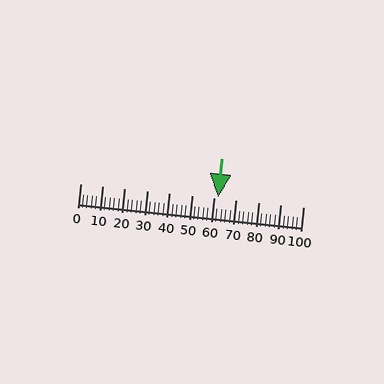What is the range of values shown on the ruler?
The ruler shows values from 0 to 100.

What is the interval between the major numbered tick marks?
The major tick marks are spaced 10 units apart.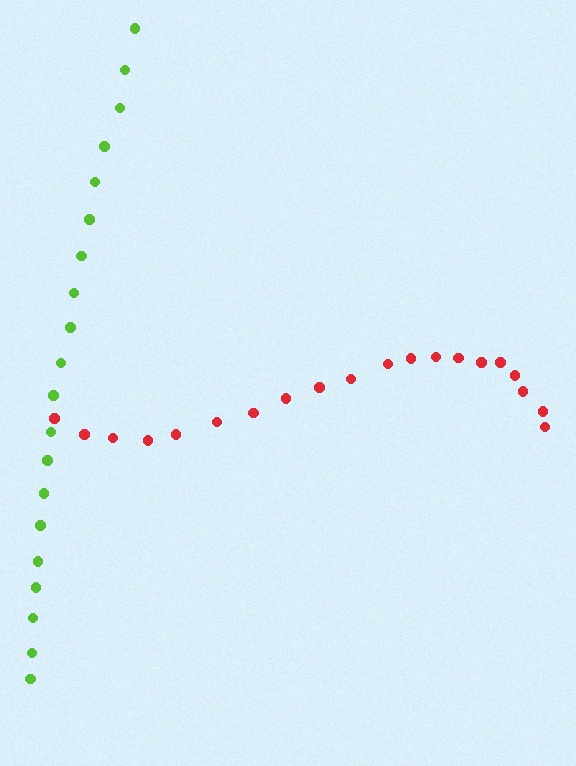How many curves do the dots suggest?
There are 2 distinct paths.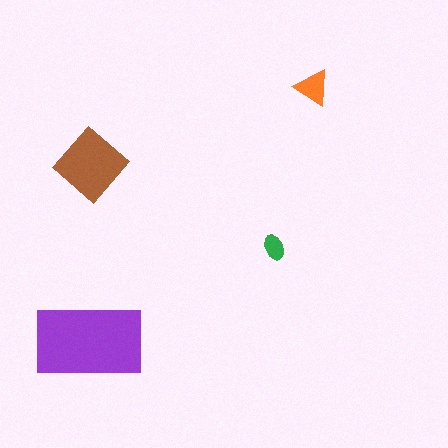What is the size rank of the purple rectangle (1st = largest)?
1st.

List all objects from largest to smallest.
The purple rectangle, the brown diamond, the orange triangle, the green ellipse.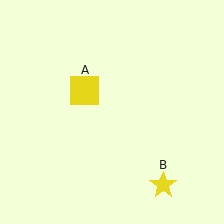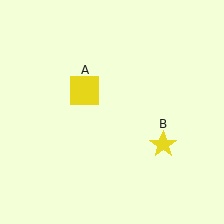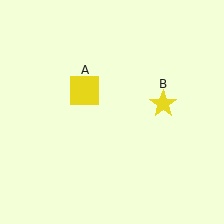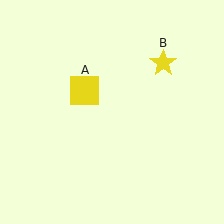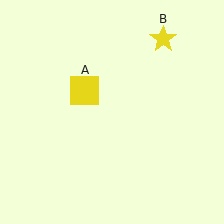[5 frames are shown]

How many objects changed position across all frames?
1 object changed position: yellow star (object B).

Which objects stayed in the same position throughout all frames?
Yellow square (object A) remained stationary.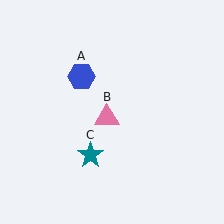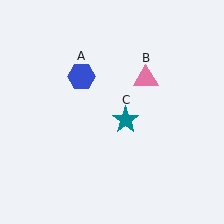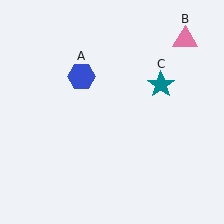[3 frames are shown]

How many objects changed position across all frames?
2 objects changed position: pink triangle (object B), teal star (object C).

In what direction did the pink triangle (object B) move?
The pink triangle (object B) moved up and to the right.